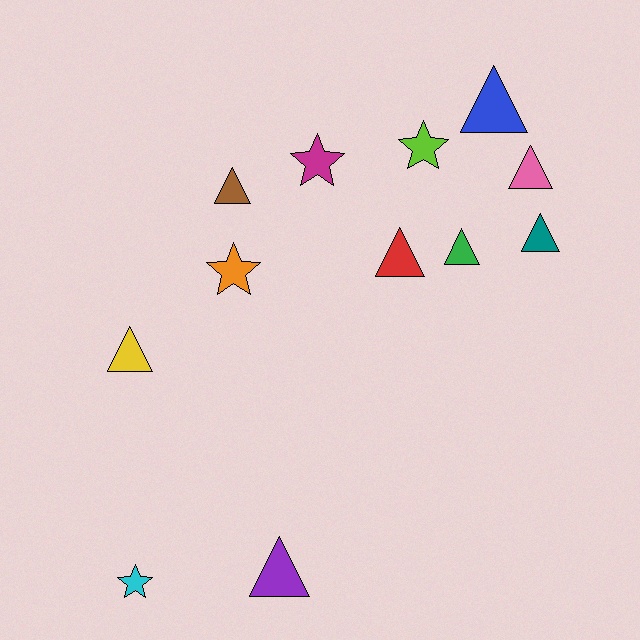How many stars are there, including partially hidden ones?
There are 4 stars.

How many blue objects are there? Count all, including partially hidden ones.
There is 1 blue object.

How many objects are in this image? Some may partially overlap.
There are 12 objects.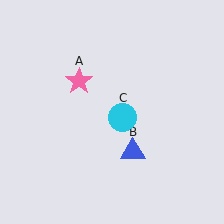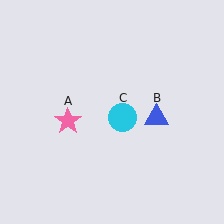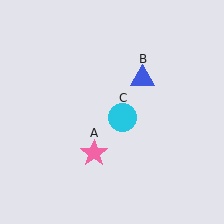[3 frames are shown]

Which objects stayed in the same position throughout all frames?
Cyan circle (object C) remained stationary.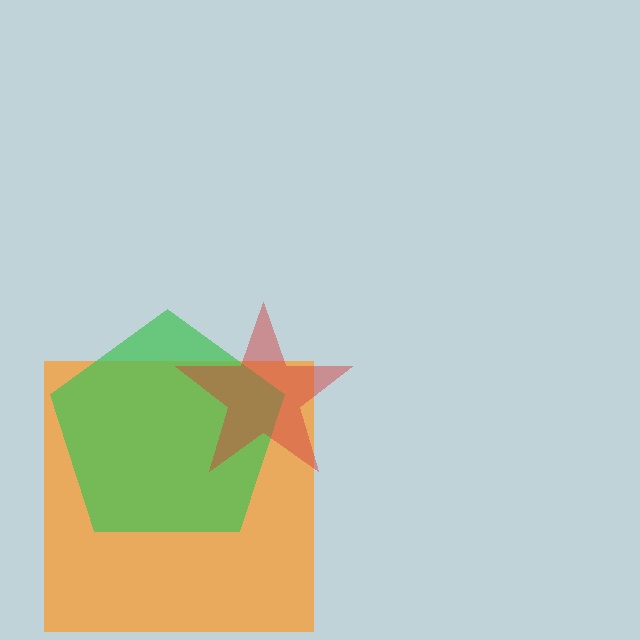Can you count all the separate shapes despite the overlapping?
Yes, there are 3 separate shapes.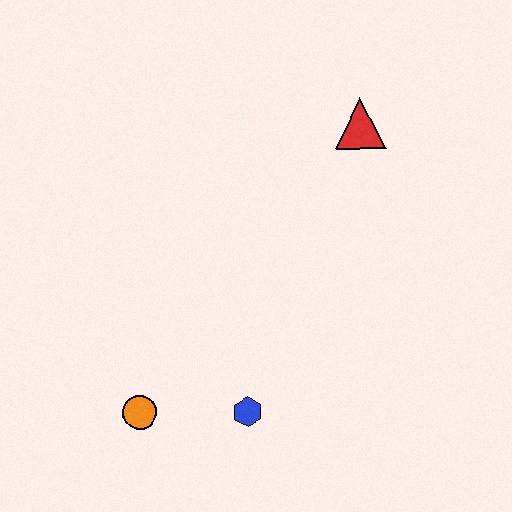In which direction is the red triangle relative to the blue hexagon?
The red triangle is above the blue hexagon.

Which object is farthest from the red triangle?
The orange circle is farthest from the red triangle.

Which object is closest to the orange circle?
The blue hexagon is closest to the orange circle.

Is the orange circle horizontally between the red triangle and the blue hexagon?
No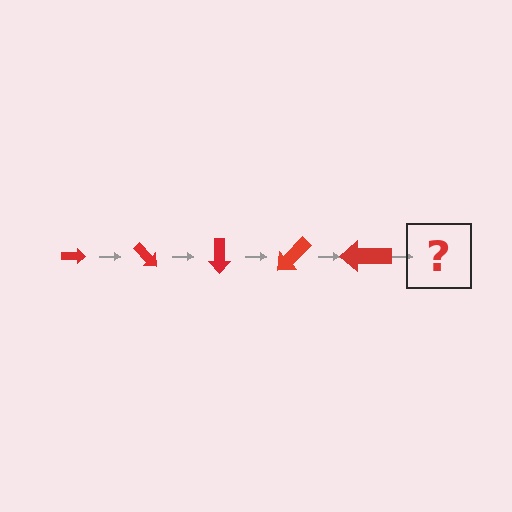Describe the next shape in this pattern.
It should be an arrow, larger than the previous one and rotated 225 degrees from the start.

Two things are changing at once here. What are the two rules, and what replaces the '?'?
The two rules are that the arrow grows larger each step and it rotates 45 degrees each step. The '?' should be an arrow, larger than the previous one and rotated 225 degrees from the start.